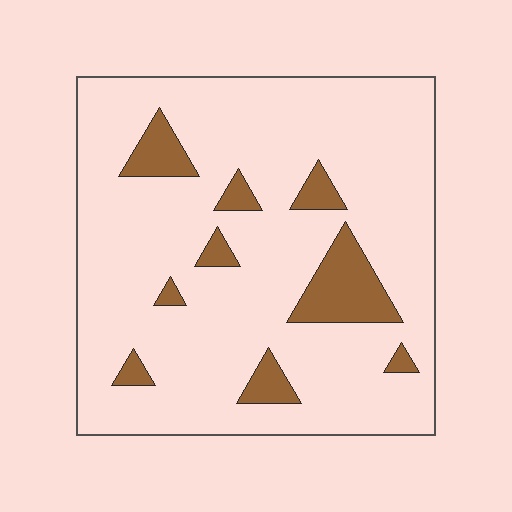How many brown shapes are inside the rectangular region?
9.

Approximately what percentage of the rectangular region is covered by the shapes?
Approximately 15%.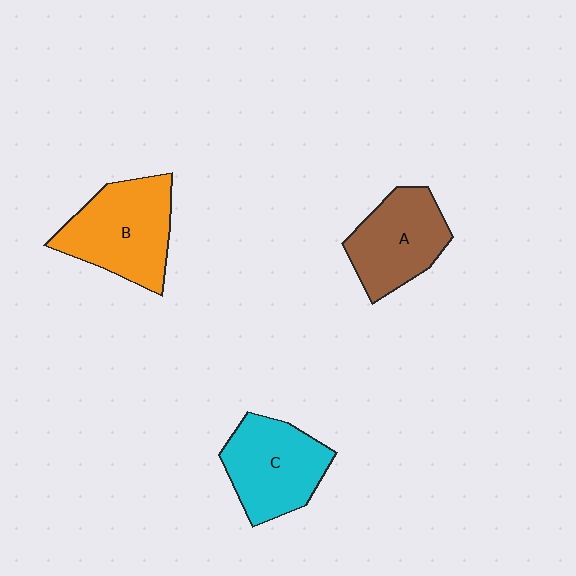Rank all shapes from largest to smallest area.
From largest to smallest: B (orange), C (cyan), A (brown).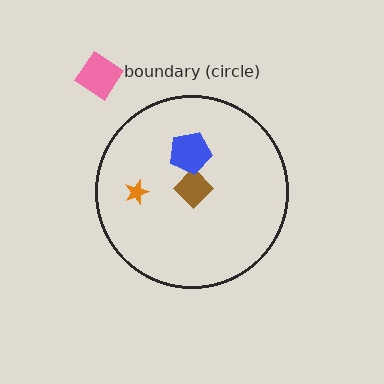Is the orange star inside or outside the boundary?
Inside.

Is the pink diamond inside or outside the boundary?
Outside.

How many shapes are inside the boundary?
3 inside, 1 outside.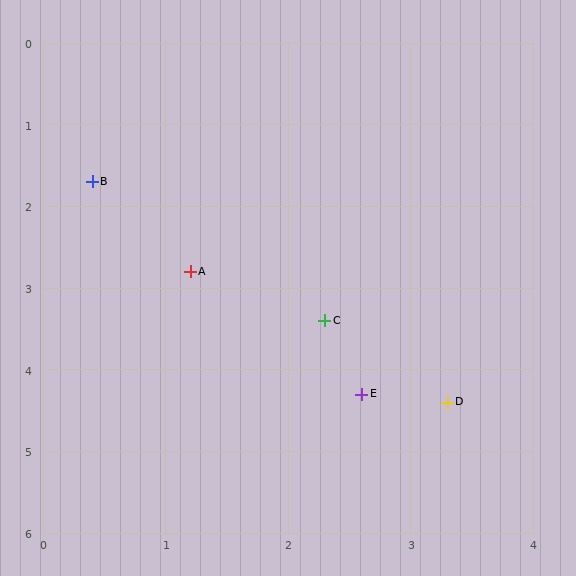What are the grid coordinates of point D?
Point D is at approximately (3.3, 4.4).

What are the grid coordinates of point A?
Point A is at approximately (1.2, 2.8).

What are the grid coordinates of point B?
Point B is at approximately (0.4, 1.7).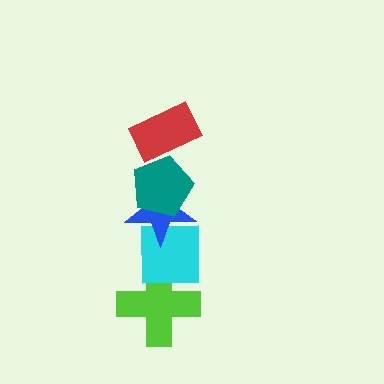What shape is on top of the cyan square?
The blue star is on top of the cyan square.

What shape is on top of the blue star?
The teal pentagon is on top of the blue star.